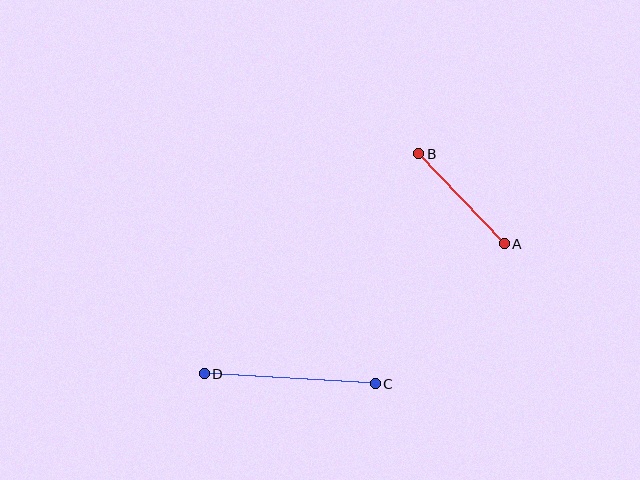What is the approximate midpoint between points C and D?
The midpoint is at approximately (290, 379) pixels.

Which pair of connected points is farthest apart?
Points C and D are farthest apart.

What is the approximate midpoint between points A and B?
The midpoint is at approximately (461, 199) pixels.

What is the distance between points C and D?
The distance is approximately 171 pixels.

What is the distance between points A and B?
The distance is approximately 124 pixels.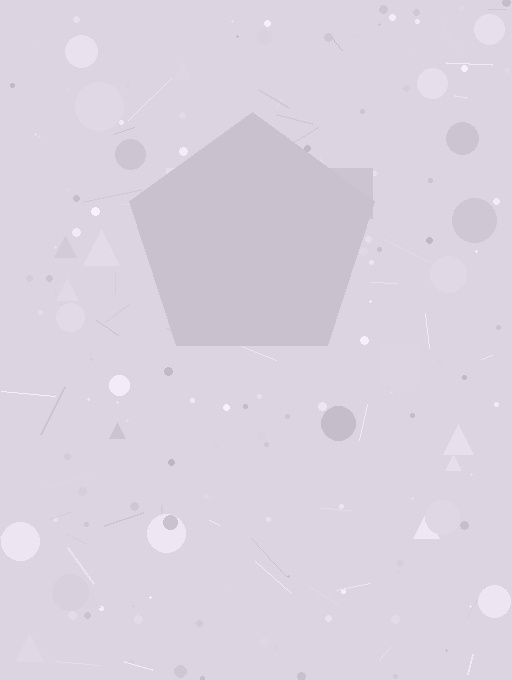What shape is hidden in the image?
A pentagon is hidden in the image.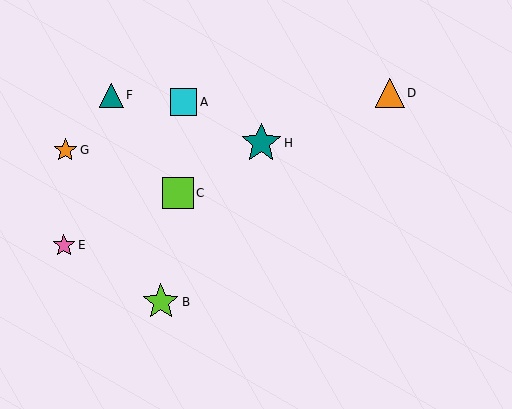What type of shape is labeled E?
Shape E is a pink star.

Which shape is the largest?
The teal star (labeled H) is the largest.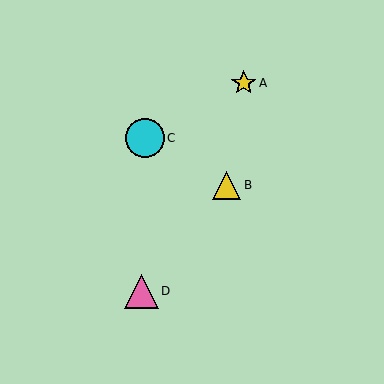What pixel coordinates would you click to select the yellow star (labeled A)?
Click at (244, 83) to select the yellow star A.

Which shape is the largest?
The cyan circle (labeled C) is the largest.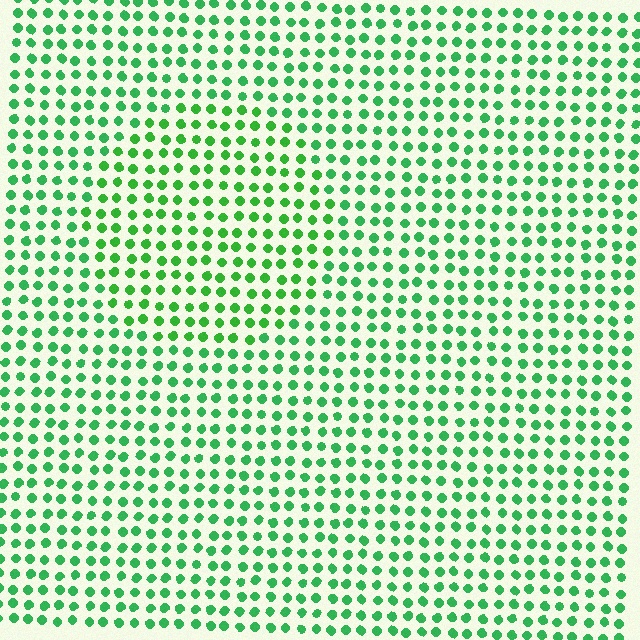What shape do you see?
I see a circle.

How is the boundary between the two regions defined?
The boundary is defined purely by a slight shift in hue (about 17 degrees). Spacing, size, and orientation are identical on both sides.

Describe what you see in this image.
The image is filled with small green elements in a uniform arrangement. A circle-shaped region is visible where the elements are tinted to a slightly different hue, forming a subtle color boundary.